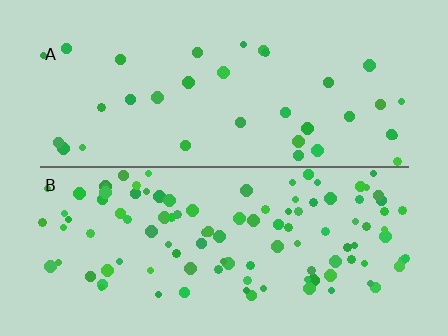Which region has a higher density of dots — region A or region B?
B (the bottom).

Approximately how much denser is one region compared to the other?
Approximately 3.1× — region B over region A.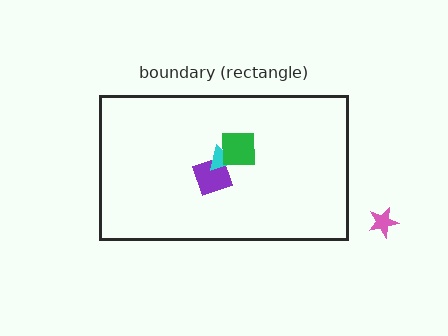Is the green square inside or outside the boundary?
Inside.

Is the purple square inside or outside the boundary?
Inside.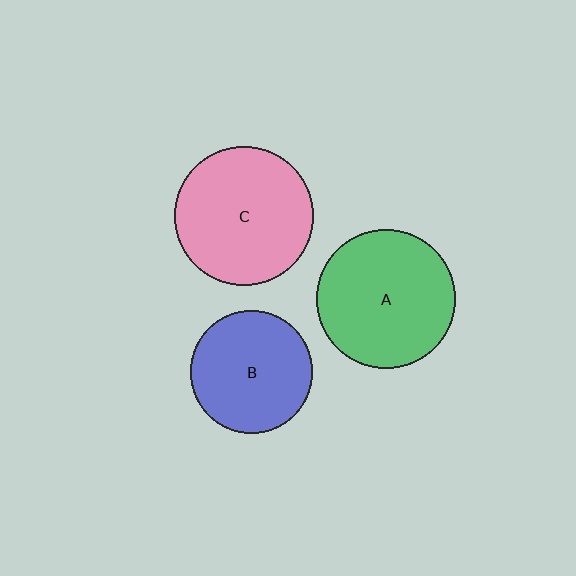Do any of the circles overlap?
No, none of the circles overlap.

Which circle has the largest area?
Circle A (green).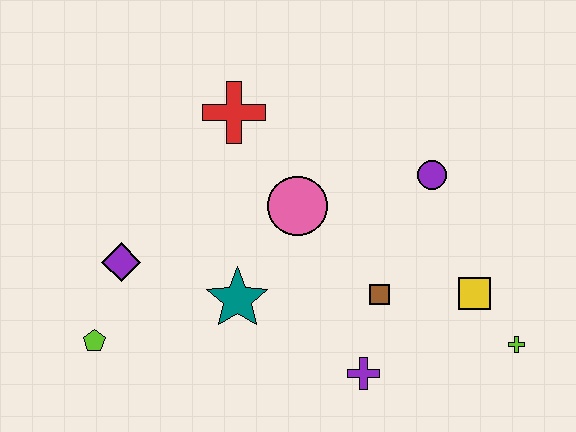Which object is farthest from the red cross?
The lime cross is farthest from the red cross.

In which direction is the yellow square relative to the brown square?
The yellow square is to the right of the brown square.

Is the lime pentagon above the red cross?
No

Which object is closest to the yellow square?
The lime cross is closest to the yellow square.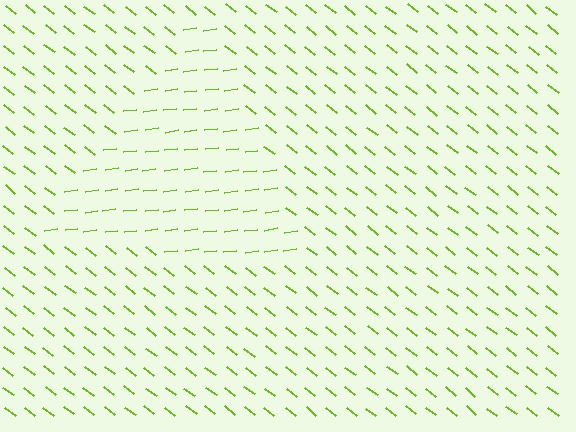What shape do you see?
I see a triangle.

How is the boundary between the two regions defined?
The boundary is defined purely by a change in line orientation (approximately 45 degrees difference). All lines are the same color and thickness.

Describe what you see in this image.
The image is filled with small lime line segments. A triangle region in the image has lines oriented differently from the surrounding lines, creating a visible texture boundary.